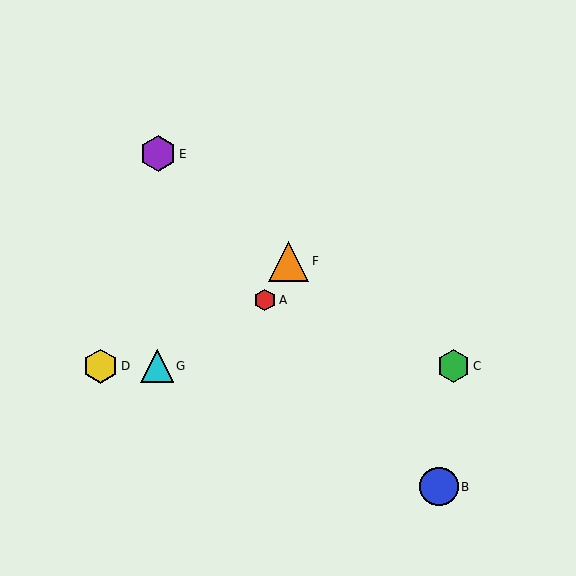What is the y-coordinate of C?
Object C is at y≈366.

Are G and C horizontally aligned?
Yes, both are at y≈366.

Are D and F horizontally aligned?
No, D is at y≈366 and F is at y≈261.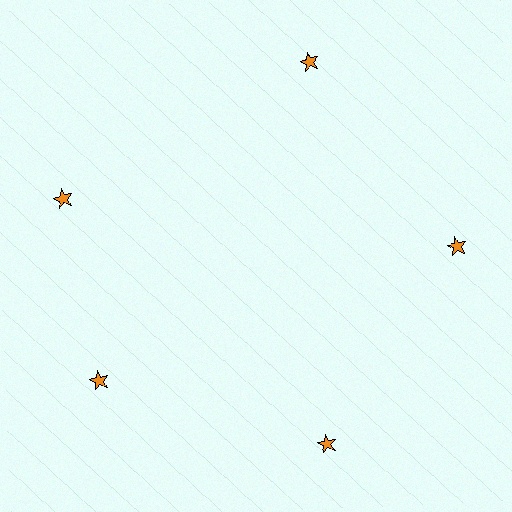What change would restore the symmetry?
The symmetry would be restored by rotating it back into even spacing with its neighbors so that all 5 stars sit at equal angles and equal distance from the center.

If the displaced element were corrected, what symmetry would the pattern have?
It would have 5-fold rotational symmetry — the pattern would map onto itself every 72 degrees.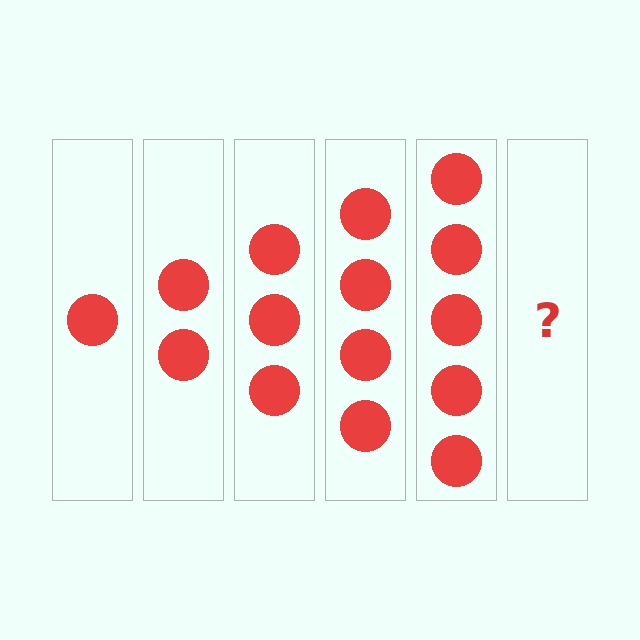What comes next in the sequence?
The next element should be 6 circles.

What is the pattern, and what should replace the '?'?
The pattern is that each step adds one more circle. The '?' should be 6 circles.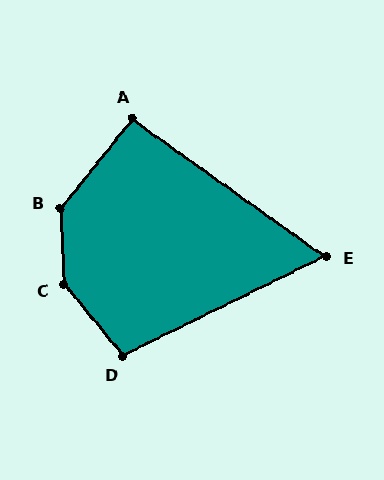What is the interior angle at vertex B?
Approximately 138 degrees (obtuse).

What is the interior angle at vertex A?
Approximately 93 degrees (approximately right).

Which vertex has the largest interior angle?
C, at approximately 144 degrees.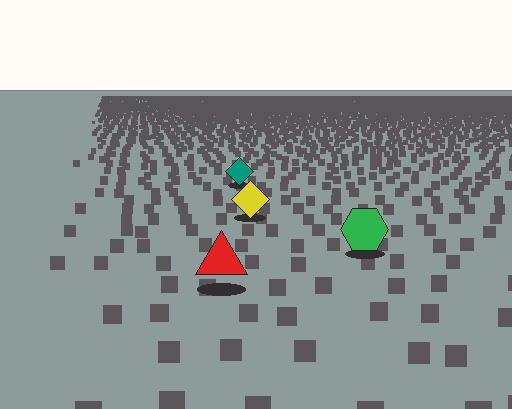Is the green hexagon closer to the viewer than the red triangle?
No. The red triangle is closer — you can tell from the texture gradient: the ground texture is coarser near it.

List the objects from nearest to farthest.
From nearest to farthest: the red triangle, the green hexagon, the yellow diamond, the teal diamond.